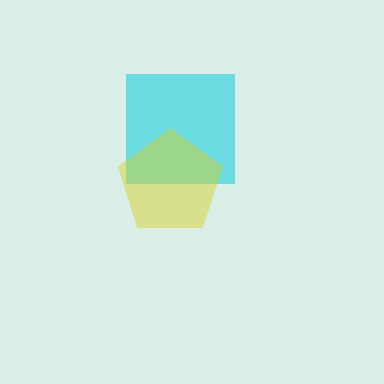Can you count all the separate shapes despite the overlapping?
Yes, there are 2 separate shapes.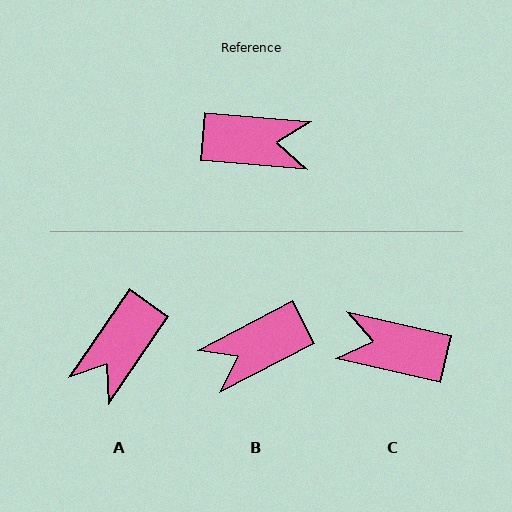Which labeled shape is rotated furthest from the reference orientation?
C, about 172 degrees away.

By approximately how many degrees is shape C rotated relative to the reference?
Approximately 172 degrees counter-clockwise.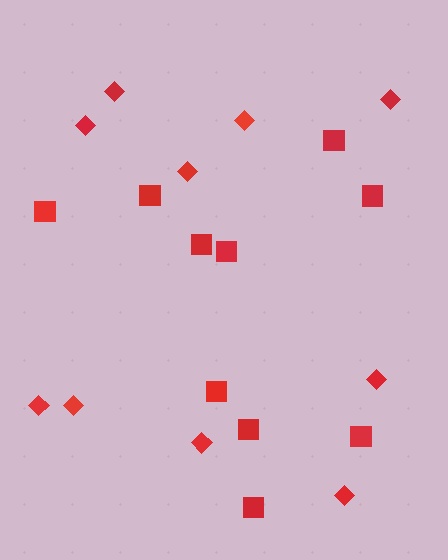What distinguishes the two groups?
There are 2 groups: one group of diamonds (10) and one group of squares (10).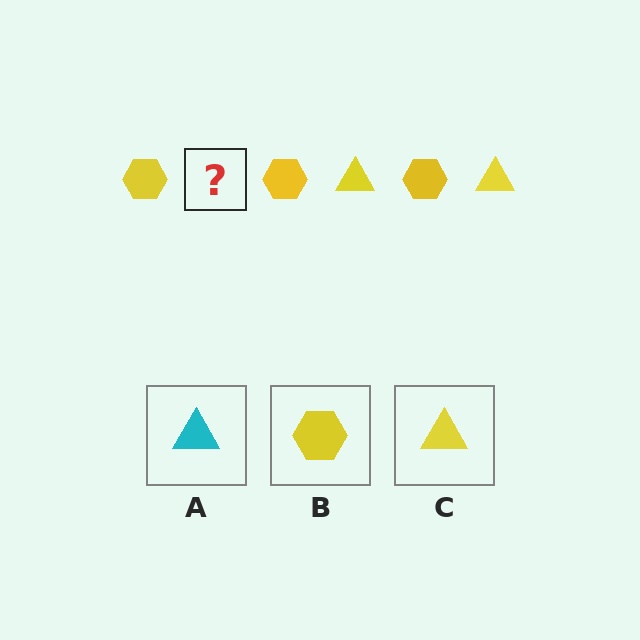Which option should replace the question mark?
Option C.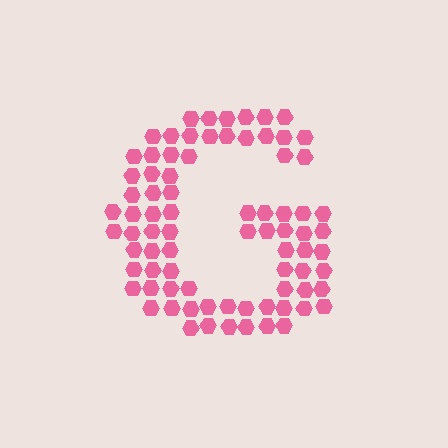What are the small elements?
The small elements are hexagons.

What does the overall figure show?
The overall figure shows the letter G.